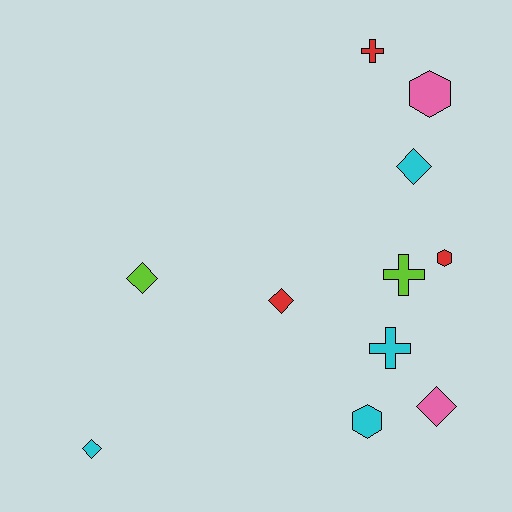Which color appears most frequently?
Cyan, with 4 objects.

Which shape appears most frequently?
Diamond, with 5 objects.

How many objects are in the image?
There are 11 objects.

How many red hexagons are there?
There is 1 red hexagon.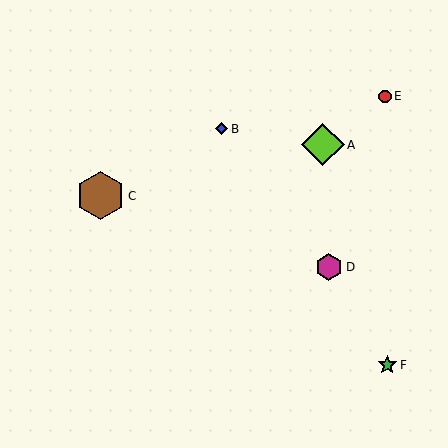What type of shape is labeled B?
Shape B is a blue diamond.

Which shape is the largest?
The brown hexagon (labeled C) is the largest.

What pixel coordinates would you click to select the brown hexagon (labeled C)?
Click at (101, 196) to select the brown hexagon C.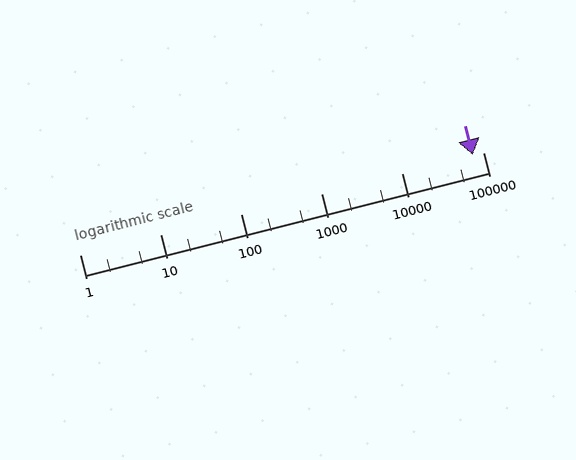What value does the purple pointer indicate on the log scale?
The pointer indicates approximately 74000.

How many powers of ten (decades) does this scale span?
The scale spans 5 decades, from 1 to 100000.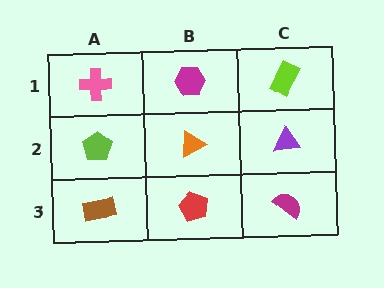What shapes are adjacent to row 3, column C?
A purple triangle (row 2, column C), a red pentagon (row 3, column B).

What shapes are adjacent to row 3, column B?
An orange triangle (row 2, column B), a brown rectangle (row 3, column A), a magenta semicircle (row 3, column C).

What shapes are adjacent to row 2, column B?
A magenta hexagon (row 1, column B), a red pentagon (row 3, column B), a lime pentagon (row 2, column A), a purple triangle (row 2, column C).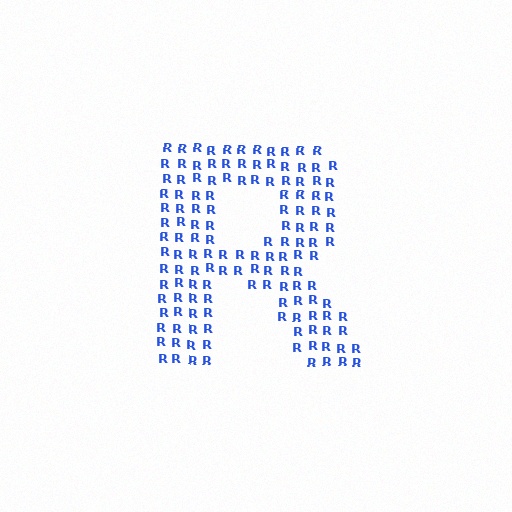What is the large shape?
The large shape is the letter R.